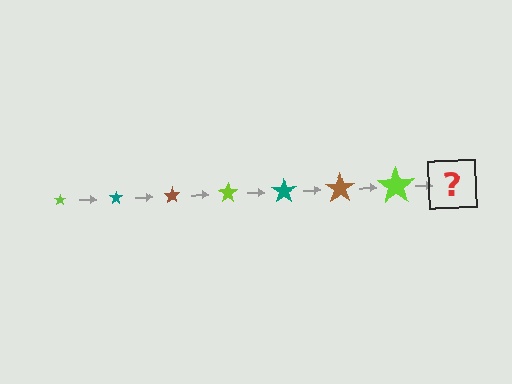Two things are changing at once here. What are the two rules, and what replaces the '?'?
The two rules are that the star grows larger each step and the color cycles through lime, teal, and brown. The '?' should be a teal star, larger than the previous one.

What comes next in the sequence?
The next element should be a teal star, larger than the previous one.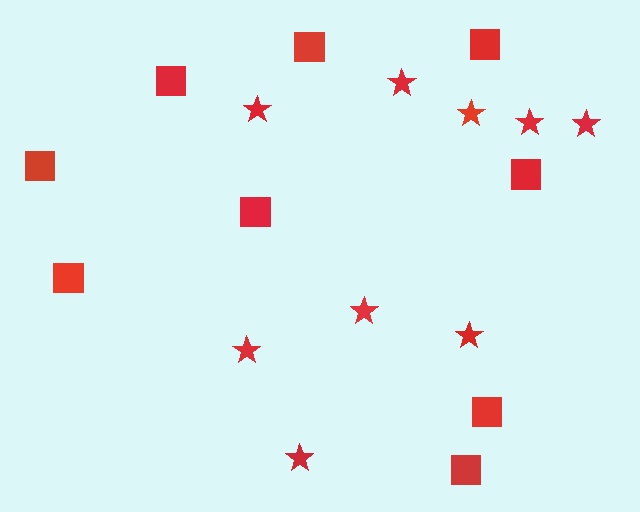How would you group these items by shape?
There are 2 groups: one group of stars (9) and one group of squares (9).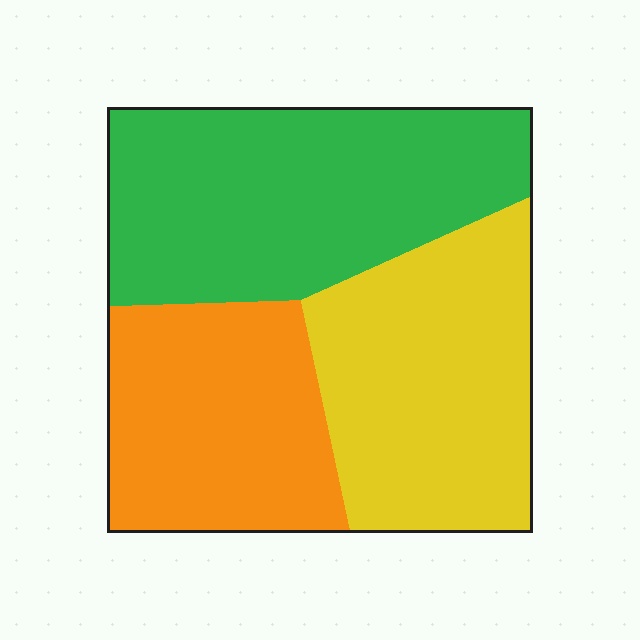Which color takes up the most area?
Green, at roughly 40%.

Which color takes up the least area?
Orange, at roughly 30%.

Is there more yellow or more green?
Green.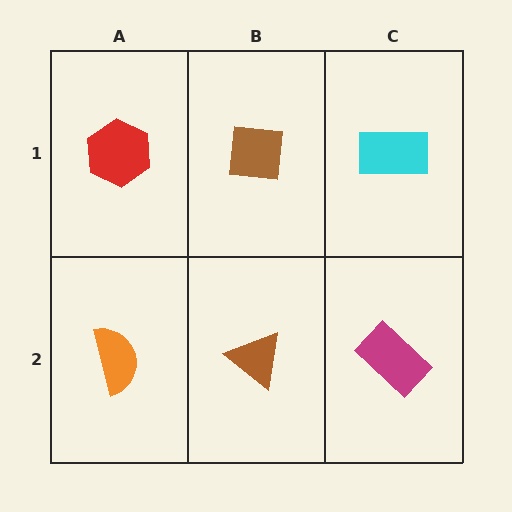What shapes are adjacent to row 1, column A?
An orange semicircle (row 2, column A), a brown square (row 1, column B).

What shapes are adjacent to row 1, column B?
A brown triangle (row 2, column B), a red hexagon (row 1, column A), a cyan rectangle (row 1, column C).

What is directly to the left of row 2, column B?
An orange semicircle.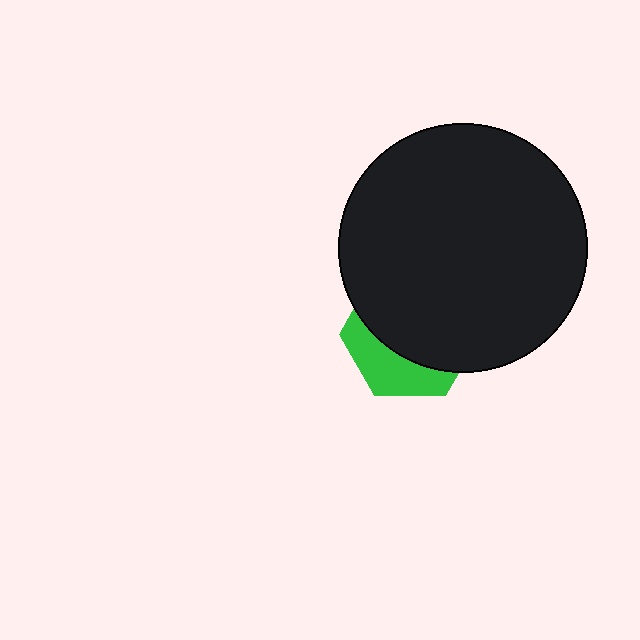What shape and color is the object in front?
The object in front is a black circle.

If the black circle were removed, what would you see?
You would see the complete green hexagon.